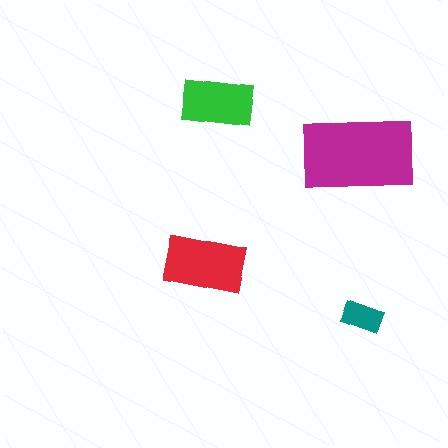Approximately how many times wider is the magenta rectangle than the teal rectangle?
About 3 times wider.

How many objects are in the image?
There are 4 objects in the image.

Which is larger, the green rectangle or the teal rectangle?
The green one.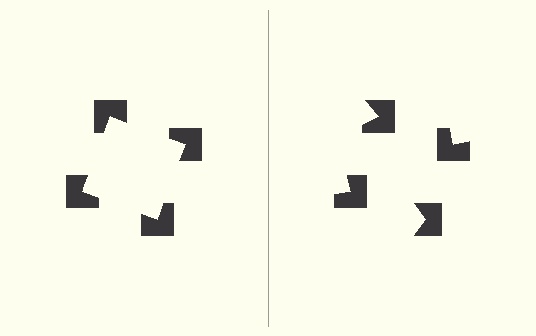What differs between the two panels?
The notched squares are positioned identically on both sides; only the wedge orientations differ. On the left they align to a square; on the right they are misaligned.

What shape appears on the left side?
An illusory square.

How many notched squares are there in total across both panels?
8 — 4 on each side.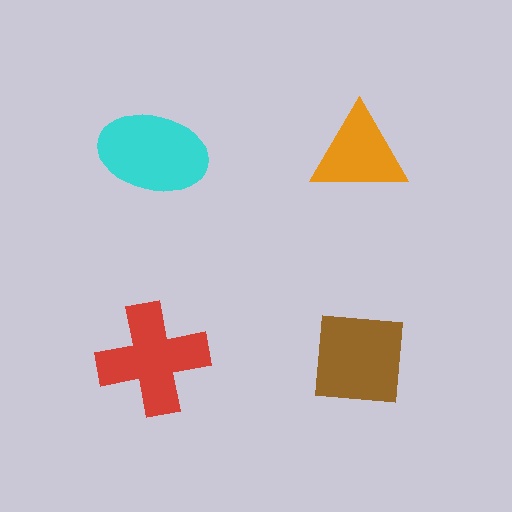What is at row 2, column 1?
A red cross.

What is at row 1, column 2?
An orange triangle.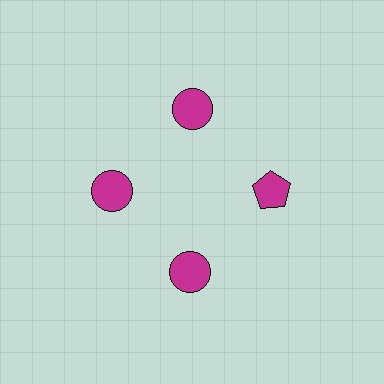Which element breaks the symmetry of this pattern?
The magenta pentagon at roughly the 3 o'clock position breaks the symmetry. All other shapes are magenta circles.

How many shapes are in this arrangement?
There are 4 shapes arranged in a ring pattern.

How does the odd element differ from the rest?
It has a different shape: pentagon instead of circle.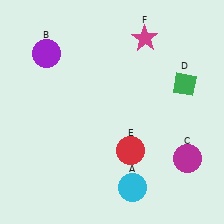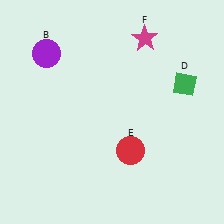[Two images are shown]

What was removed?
The magenta circle (C), the cyan circle (A) were removed in Image 2.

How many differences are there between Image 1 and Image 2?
There are 2 differences between the two images.